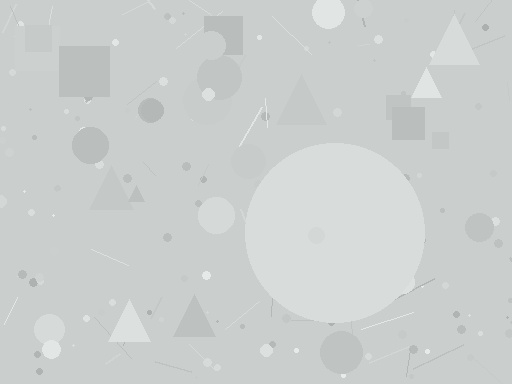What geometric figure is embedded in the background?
A circle is embedded in the background.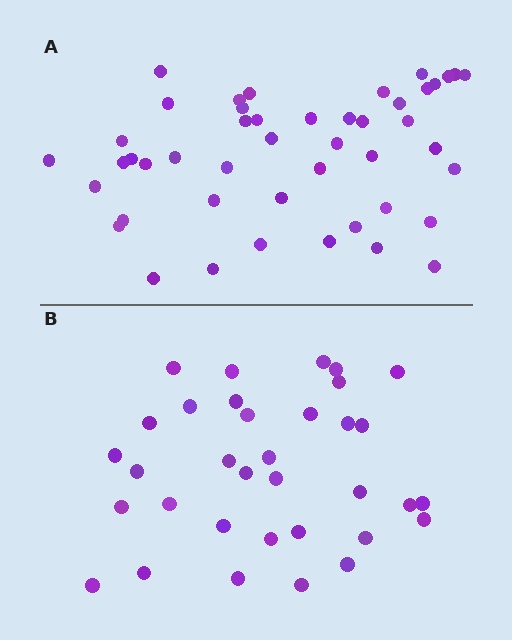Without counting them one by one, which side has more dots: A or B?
Region A (the top region) has more dots.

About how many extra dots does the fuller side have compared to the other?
Region A has roughly 12 or so more dots than region B.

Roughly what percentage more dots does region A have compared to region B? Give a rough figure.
About 35% more.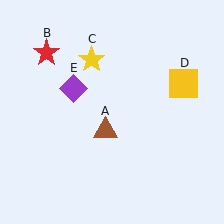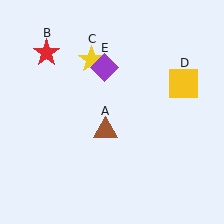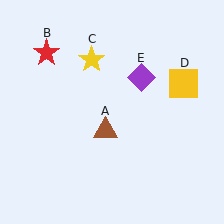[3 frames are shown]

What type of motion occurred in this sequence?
The purple diamond (object E) rotated clockwise around the center of the scene.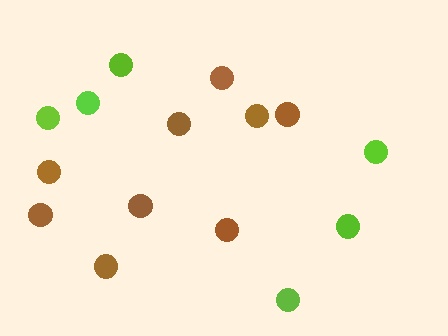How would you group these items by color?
There are 2 groups: one group of brown circles (9) and one group of lime circles (6).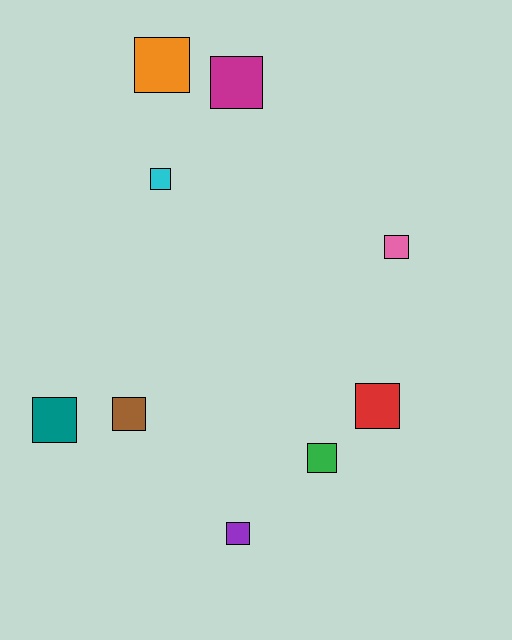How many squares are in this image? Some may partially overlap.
There are 9 squares.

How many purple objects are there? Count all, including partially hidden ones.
There is 1 purple object.